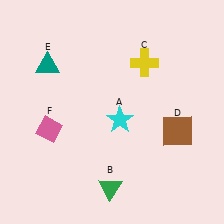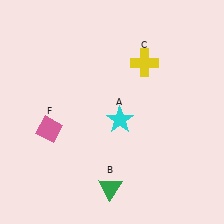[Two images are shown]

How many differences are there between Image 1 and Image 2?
There are 2 differences between the two images.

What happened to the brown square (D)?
The brown square (D) was removed in Image 2. It was in the bottom-right area of Image 1.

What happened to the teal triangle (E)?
The teal triangle (E) was removed in Image 2. It was in the top-left area of Image 1.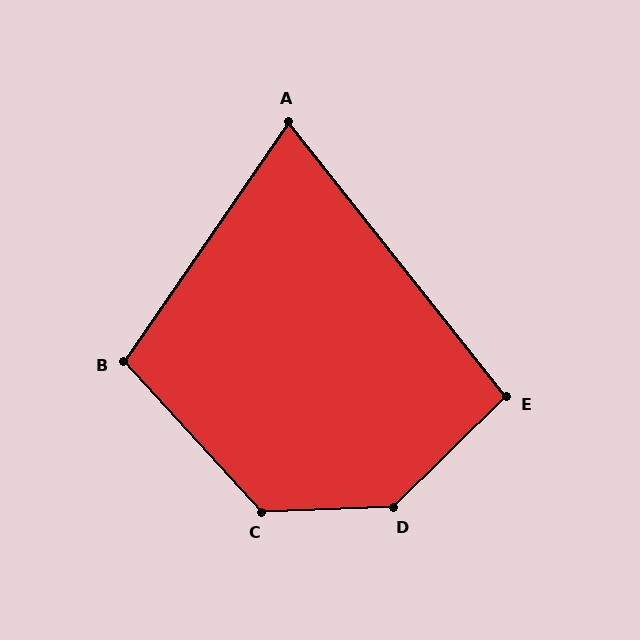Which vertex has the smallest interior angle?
A, at approximately 73 degrees.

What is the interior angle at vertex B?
Approximately 103 degrees (obtuse).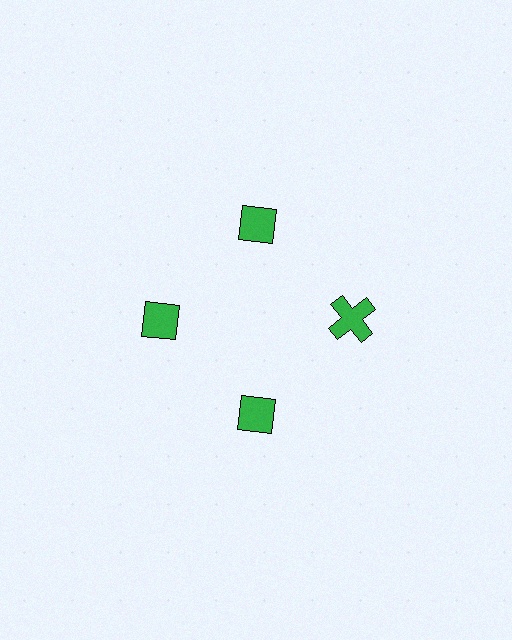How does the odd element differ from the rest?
It has a different shape: cross instead of diamond.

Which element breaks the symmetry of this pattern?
The green cross at roughly the 3 o'clock position breaks the symmetry. All other shapes are green diamonds.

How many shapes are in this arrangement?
There are 4 shapes arranged in a ring pattern.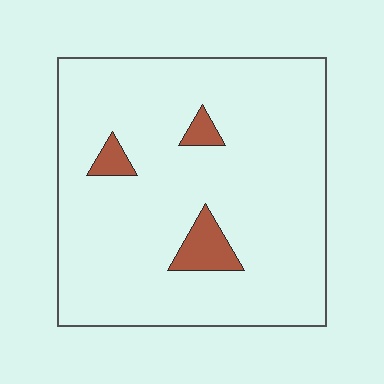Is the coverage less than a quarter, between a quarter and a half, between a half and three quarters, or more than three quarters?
Less than a quarter.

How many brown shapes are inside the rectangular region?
3.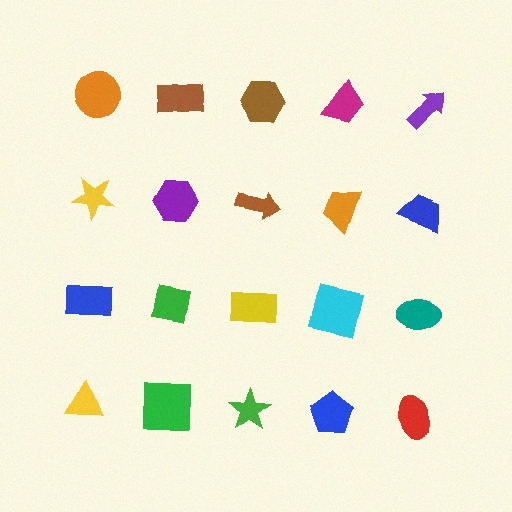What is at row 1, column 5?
A purple arrow.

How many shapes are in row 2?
5 shapes.